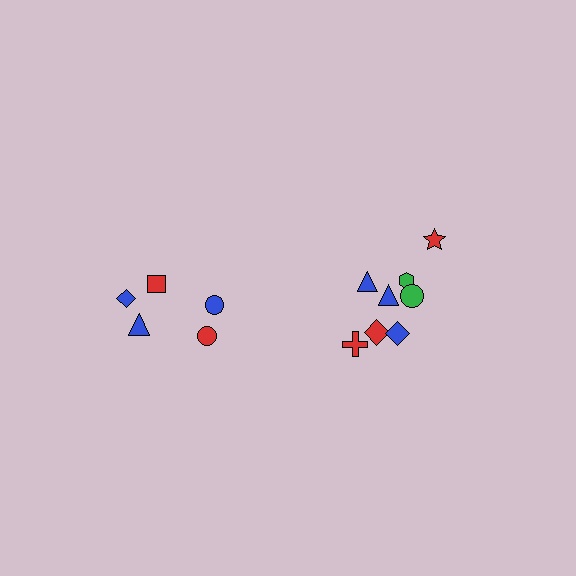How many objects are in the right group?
There are 8 objects.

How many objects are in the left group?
There are 5 objects.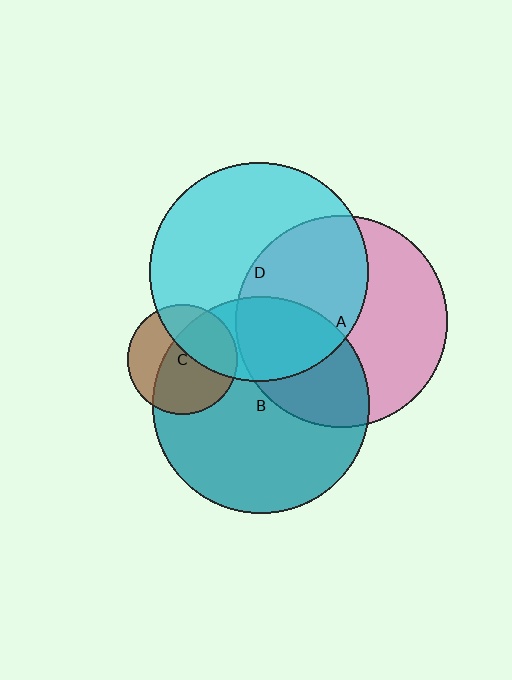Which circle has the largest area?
Circle D (cyan).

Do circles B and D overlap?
Yes.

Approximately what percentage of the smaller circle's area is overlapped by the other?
Approximately 30%.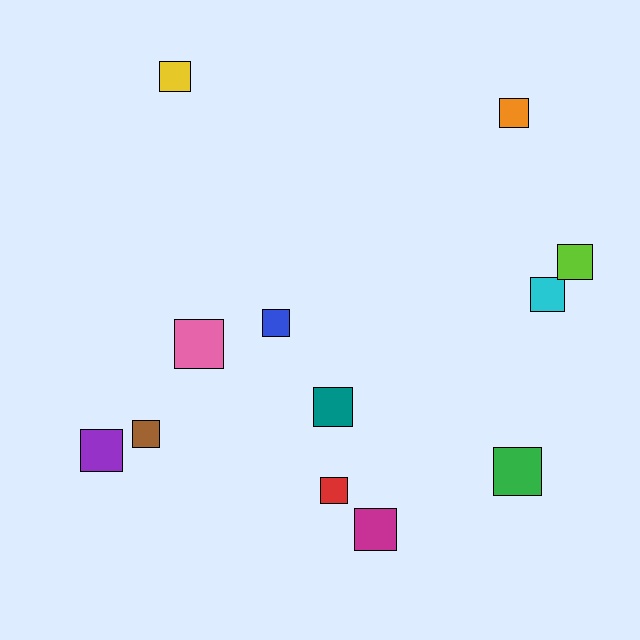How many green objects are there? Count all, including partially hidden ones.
There is 1 green object.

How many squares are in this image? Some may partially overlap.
There are 12 squares.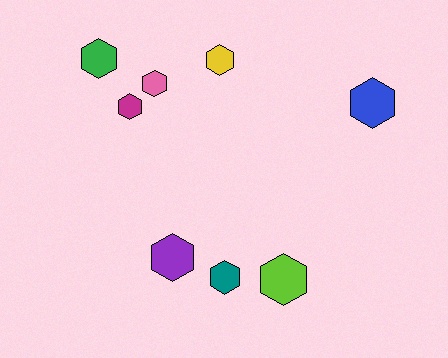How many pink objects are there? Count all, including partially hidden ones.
There is 1 pink object.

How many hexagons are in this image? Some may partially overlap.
There are 8 hexagons.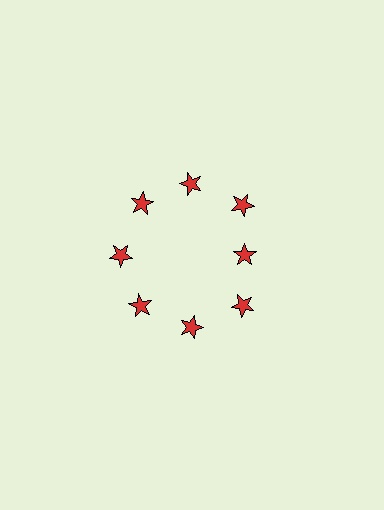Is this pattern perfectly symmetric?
No. The 8 red stars are arranged in a ring, but one element near the 3 o'clock position is pulled inward toward the center, breaking the 8-fold rotational symmetry.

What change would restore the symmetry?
The symmetry would be restored by moving it outward, back onto the ring so that all 8 stars sit at equal angles and equal distance from the center.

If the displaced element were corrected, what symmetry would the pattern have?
It would have 8-fold rotational symmetry — the pattern would map onto itself every 45 degrees.